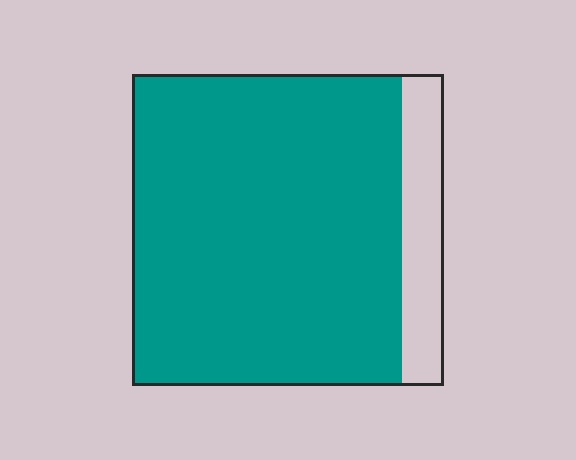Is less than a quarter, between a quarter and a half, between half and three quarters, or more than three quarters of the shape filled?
More than three quarters.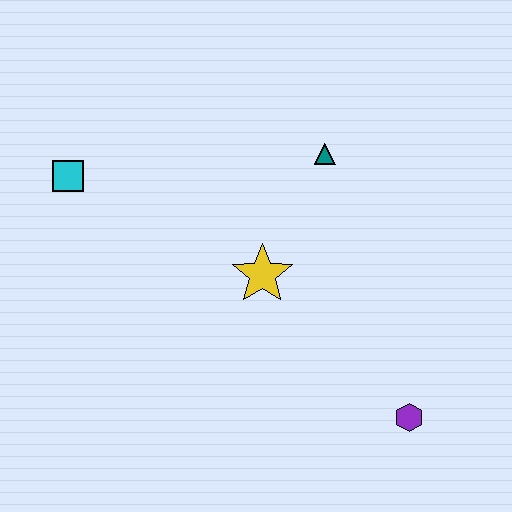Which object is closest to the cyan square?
The yellow star is closest to the cyan square.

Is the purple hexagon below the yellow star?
Yes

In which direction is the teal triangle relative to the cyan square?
The teal triangle is to the right of the cyan square.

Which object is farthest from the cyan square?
The purple hexagon is farthest from the cyan square.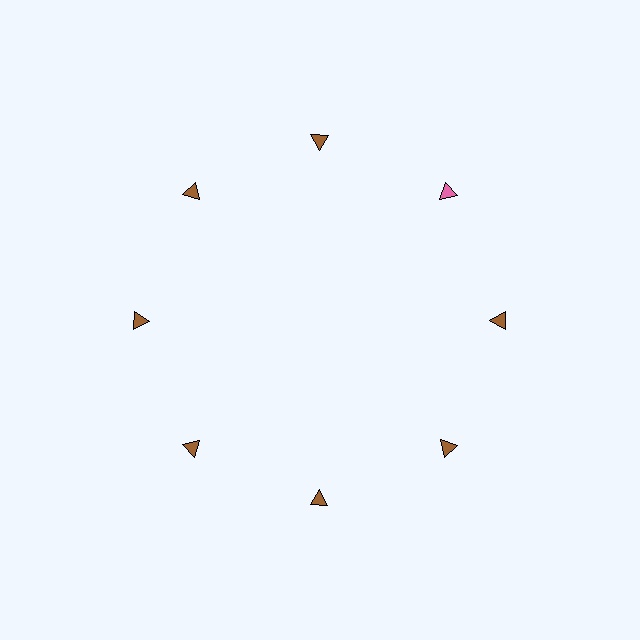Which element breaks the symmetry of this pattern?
The pink triangle at roughly the 2 o'clock position breaks the symmetry. All other shapes are brown triangles.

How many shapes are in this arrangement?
There are 8 shapes arranged in a ring pattern.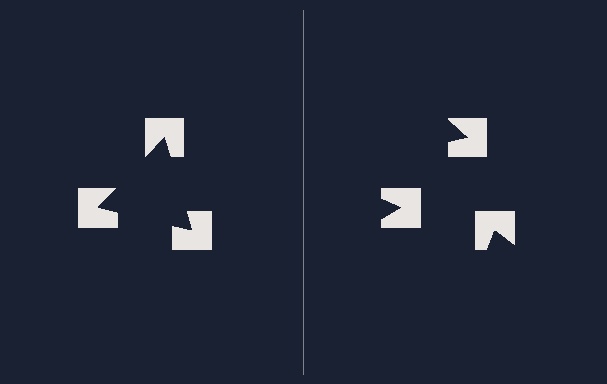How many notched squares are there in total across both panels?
6 — 3 on each side.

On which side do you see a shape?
An illusory triangle appears on the left side. On the right side the wedge cuts are rotated, so no coherent shape forms.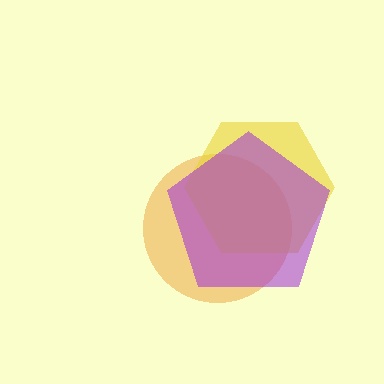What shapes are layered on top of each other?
The layered shapes are: an orange circle, a yellow hexagon, a purple pentagon.